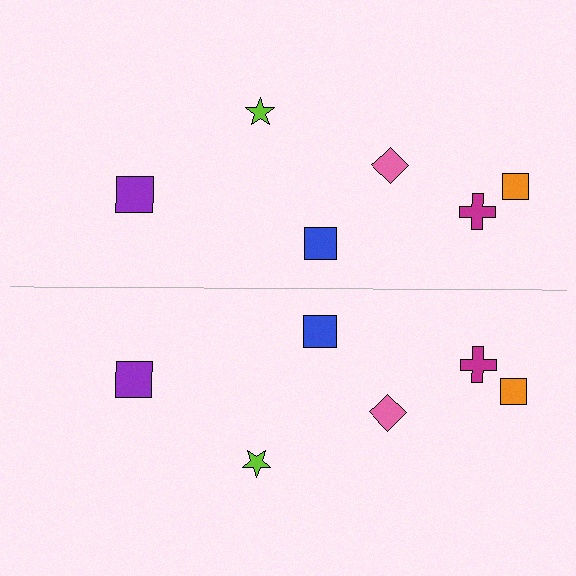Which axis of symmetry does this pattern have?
The pattern has a horizontal axis of symmetry running through the center of the image.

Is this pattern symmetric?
Yes, this pattern has bilateral (reflection) symmetry.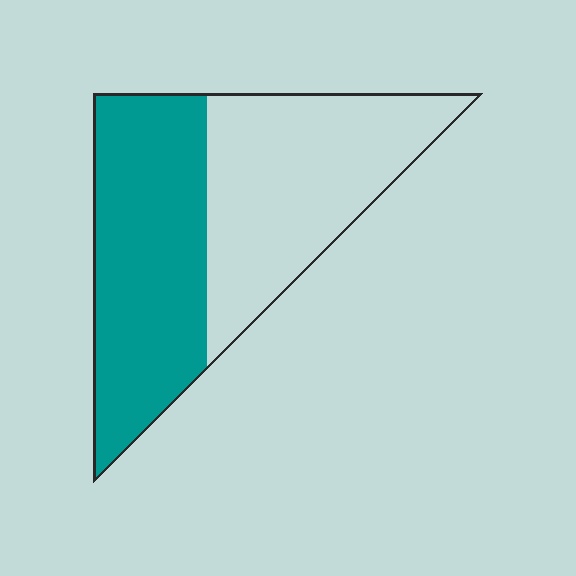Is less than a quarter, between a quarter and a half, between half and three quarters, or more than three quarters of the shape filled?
Between a quarter and a half.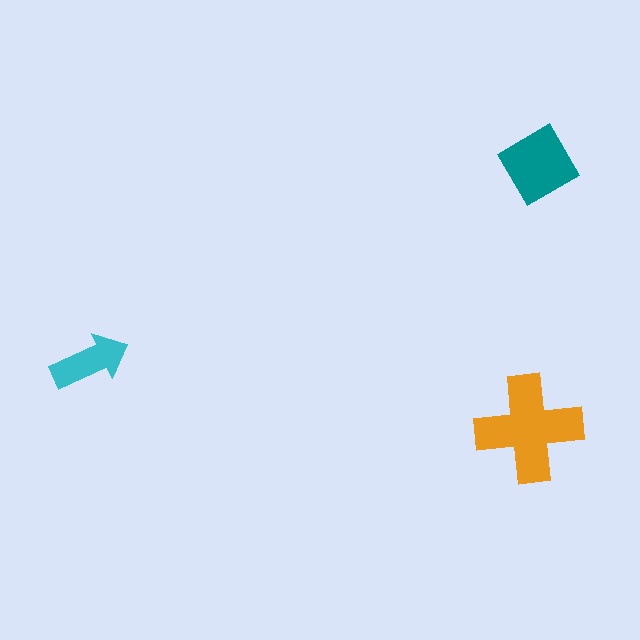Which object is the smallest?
The cyan arrow.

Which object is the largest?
The orange cross.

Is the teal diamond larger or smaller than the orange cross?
Smaller.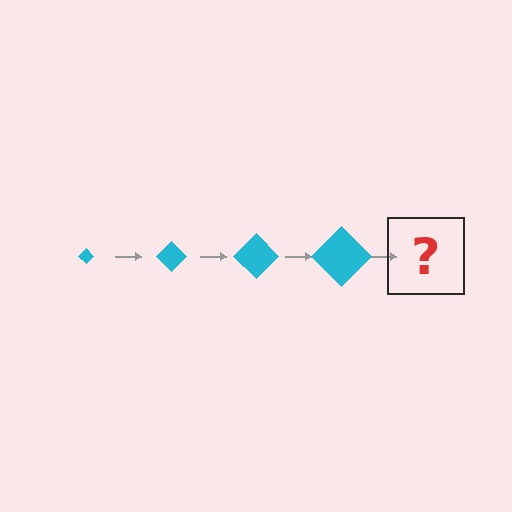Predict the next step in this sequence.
The next step is a cyan diamond, larger than the previous one.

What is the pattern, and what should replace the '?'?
The pattern is that the diamond gets progressively larger each step. The '?' should be a cyan diamond, larger than the previous one.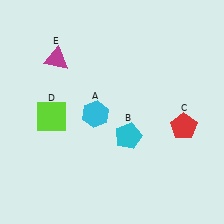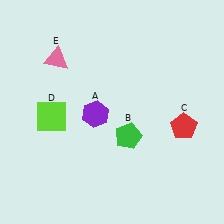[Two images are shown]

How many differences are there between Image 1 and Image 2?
There are 3 differences between the two images.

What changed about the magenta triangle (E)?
In Image 1, E is magenta. In Image 2, it changed to pink.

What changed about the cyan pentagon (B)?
In Image 1, B is cyan. In Image 2, it changed to green.